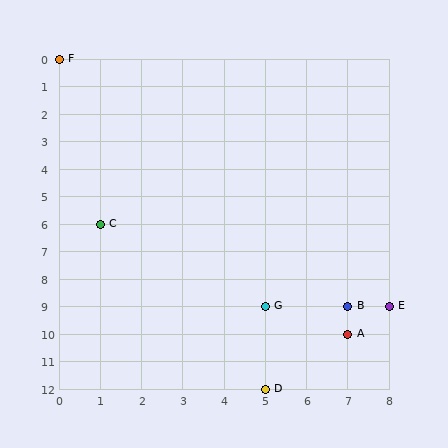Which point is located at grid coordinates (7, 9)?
Point B is at (7, 9).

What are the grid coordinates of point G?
Point G is at grid coordinates (5, 9).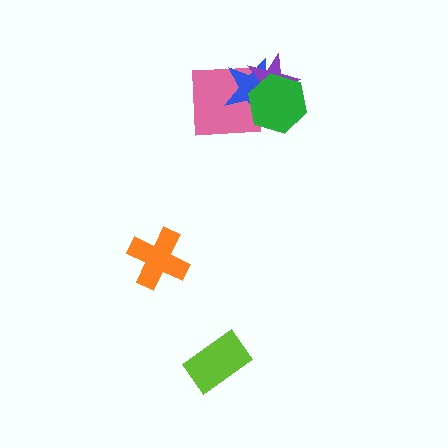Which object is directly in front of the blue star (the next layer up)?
The purple star is directly in front of the blue star.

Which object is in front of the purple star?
The green hexagon is in front of the purple star.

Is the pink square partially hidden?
Yes, it is partially covered by another shape.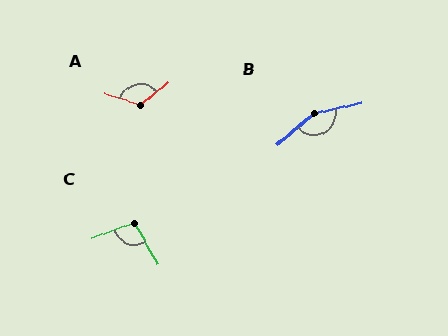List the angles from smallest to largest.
C (100°), A (124°), B (152°).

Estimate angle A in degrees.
Approximately 124 degrees.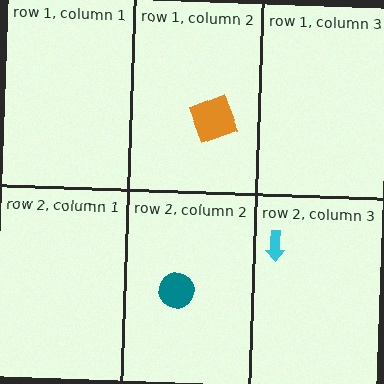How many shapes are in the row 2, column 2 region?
1.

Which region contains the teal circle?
The row 2, column 2 region.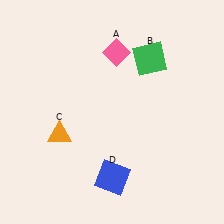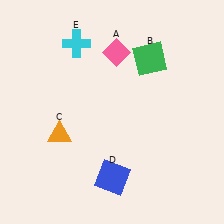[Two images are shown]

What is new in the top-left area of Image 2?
A cyan cross (E) was added in the top-left area of Image 2.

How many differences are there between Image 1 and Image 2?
There is 1 difference between the two images.